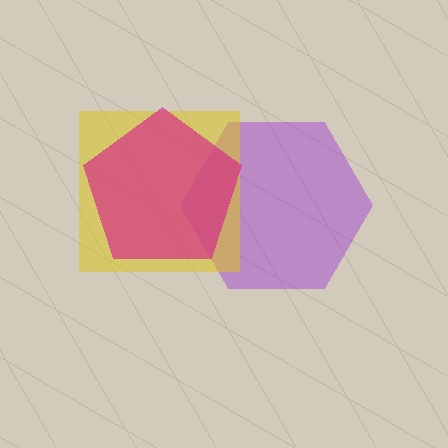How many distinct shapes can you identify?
There are 3 distinct shapes: a purple hexagon, a yellow square, a magenta pentagon.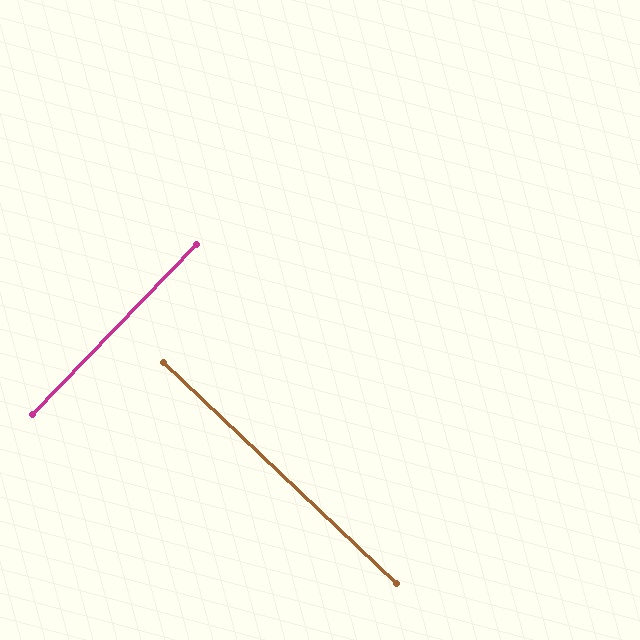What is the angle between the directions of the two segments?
Approximately 90 degrees.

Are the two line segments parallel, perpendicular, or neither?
Perpendicular — they meet at approximately 90°.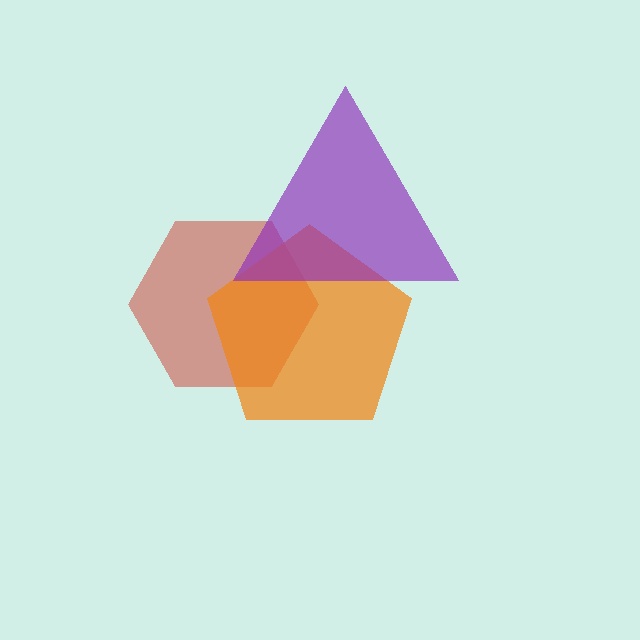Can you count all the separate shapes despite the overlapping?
Yes, there are 3 separate shapes.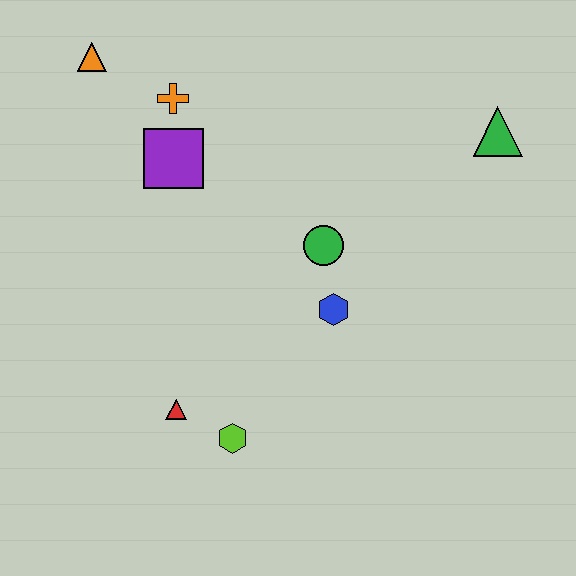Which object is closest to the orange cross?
The purple square is closest to the orange cross.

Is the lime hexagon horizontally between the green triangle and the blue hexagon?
No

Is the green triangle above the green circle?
Yes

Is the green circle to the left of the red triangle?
No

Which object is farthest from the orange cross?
The lime hexagon is farthest from the orange cross.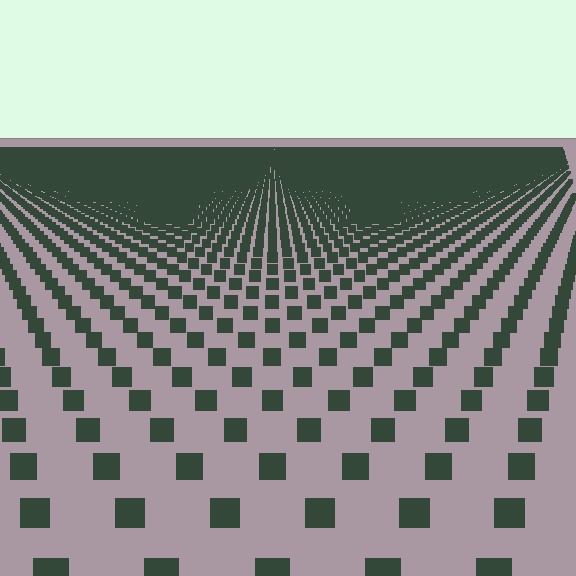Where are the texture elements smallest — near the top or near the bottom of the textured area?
Near the top.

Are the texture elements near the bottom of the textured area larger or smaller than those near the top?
Larger. Near the bottom, elements are closer to the viewer and appear at a bigger on-screen size.